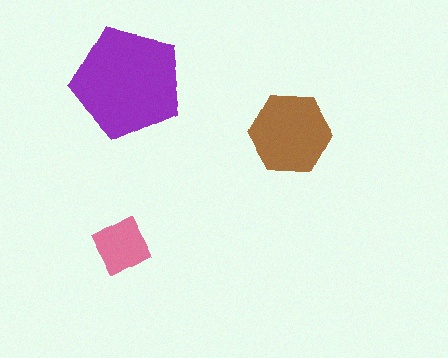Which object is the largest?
The purple pentagon.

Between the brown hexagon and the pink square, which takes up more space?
The brown hexagon.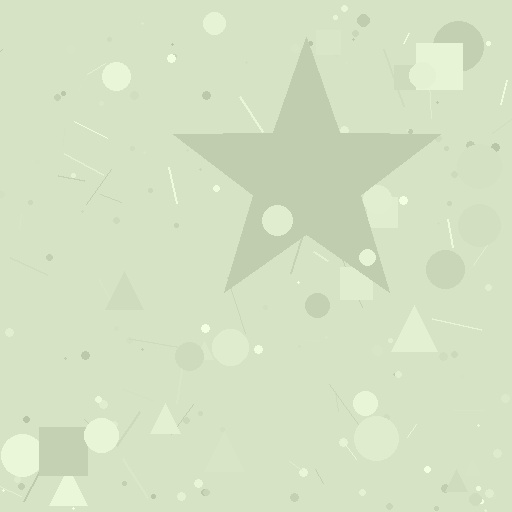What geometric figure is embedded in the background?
A star is embedded in the background.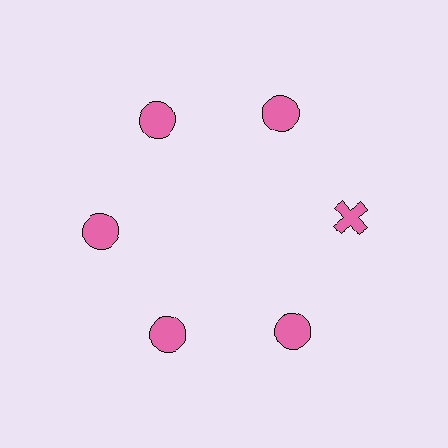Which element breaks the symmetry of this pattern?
The pink cross at roughly the 3 o'clock position breaks the symmetry. All other shapes are pink circles.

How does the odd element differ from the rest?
It has a different shape: cross instead of circle.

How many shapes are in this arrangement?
There are 6 shapes arranged in a ring pattern.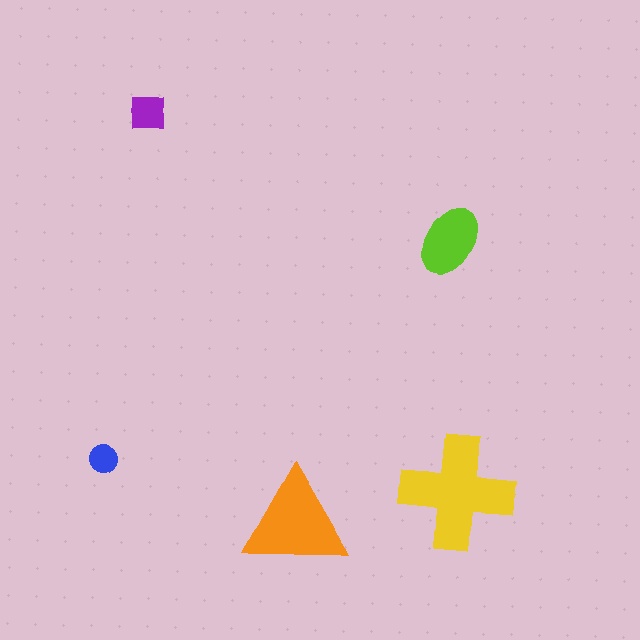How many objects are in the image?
There are 5 objects in the image.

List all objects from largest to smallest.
The yellow cross, the orange triangle, the lime ellipse, the purple square, the blue circle.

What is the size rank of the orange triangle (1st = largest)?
2nd.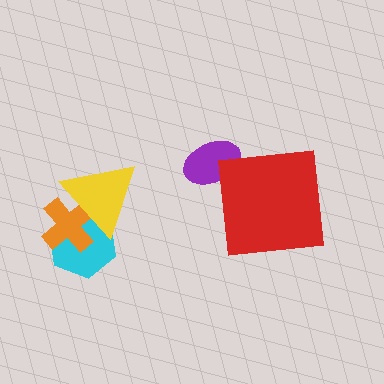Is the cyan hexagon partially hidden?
Yes, it is partially covered by another shape.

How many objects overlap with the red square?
0 objects overlap with the red square.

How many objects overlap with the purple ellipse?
0 objects overlap with the purple ellipse.